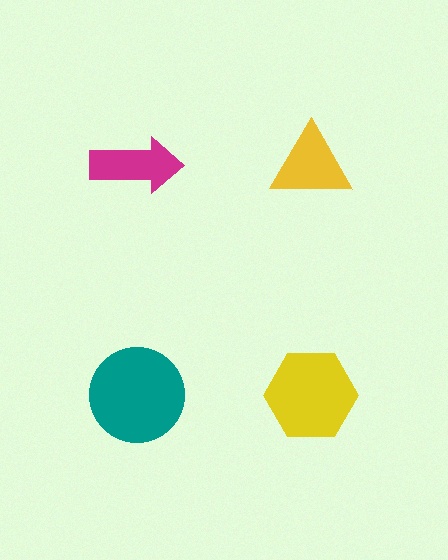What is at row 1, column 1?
A magenta arrow.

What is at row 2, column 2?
A yellow hexagon.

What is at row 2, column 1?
A teal circle.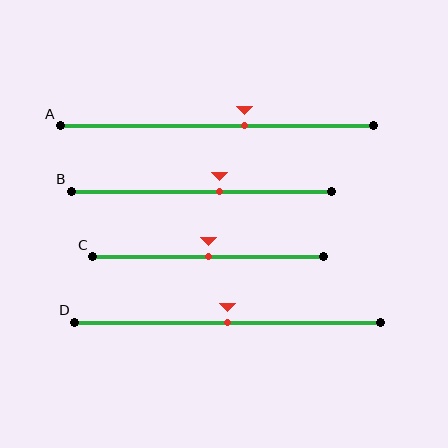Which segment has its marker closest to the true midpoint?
Segment C has its marker closest to the true midpoint.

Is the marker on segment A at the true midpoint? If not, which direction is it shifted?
No, the marker on segment A is shifted to the right by about 9% of the segment length.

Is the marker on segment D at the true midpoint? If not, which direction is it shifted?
Yes, the marker on segment D is at the true midpoint.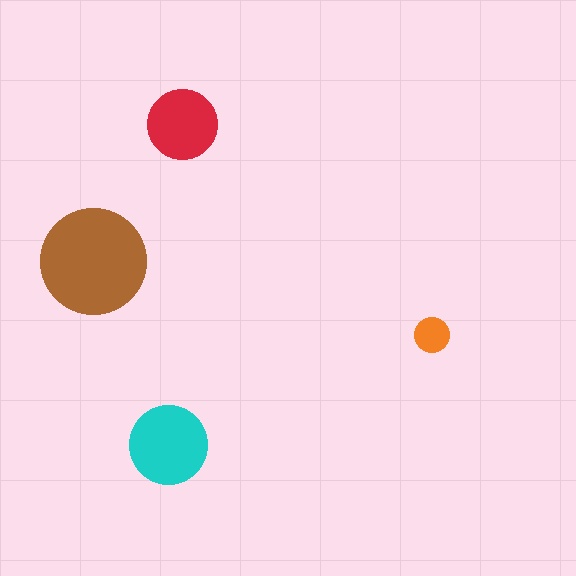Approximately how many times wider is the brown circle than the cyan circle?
About 1.5 times wider.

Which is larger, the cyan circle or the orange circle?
The cyan one.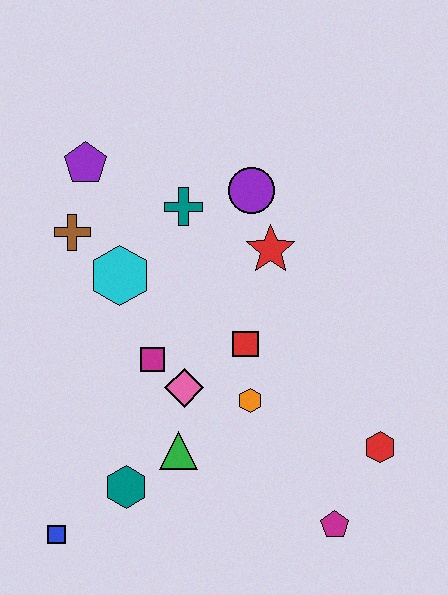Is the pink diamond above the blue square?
Yes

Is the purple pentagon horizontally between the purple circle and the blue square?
Yes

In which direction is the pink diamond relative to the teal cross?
The pink diamond is below the teal cross.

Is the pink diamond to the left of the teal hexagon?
No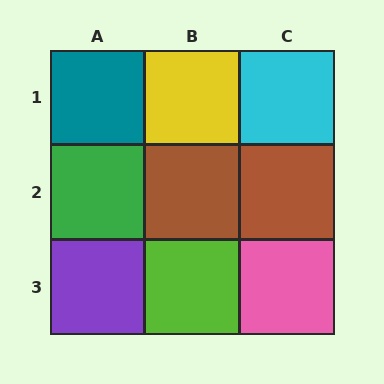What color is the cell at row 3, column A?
Purple.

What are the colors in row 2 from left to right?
Green, brown, brown.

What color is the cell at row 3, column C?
Pink.